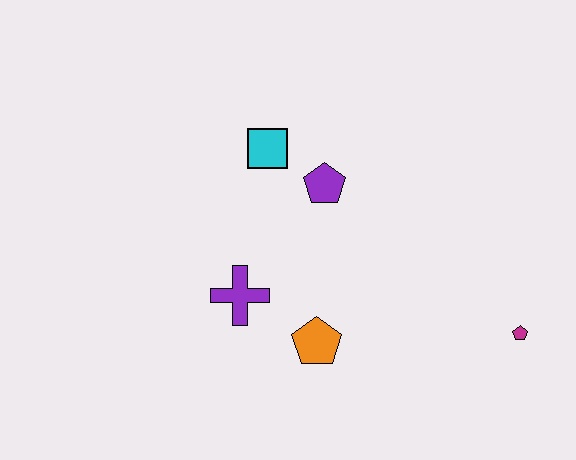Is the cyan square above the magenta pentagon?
Yes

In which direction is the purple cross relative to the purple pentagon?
The purple cross is below the purple pentagon.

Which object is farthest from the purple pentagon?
The magenta pentagon is farthest from the purple pentagon.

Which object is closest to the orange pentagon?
The purple cross is closest to the orange pentagon.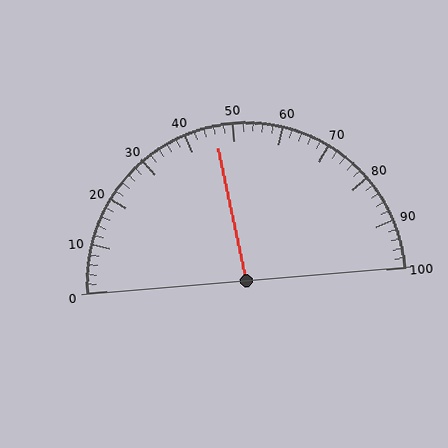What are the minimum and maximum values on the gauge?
The gauge ranges from 0 to 100.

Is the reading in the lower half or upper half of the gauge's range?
The reading is in the lower half of the range (0 to 100).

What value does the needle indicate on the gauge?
The needle indicates approximately 46.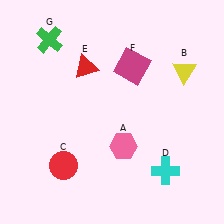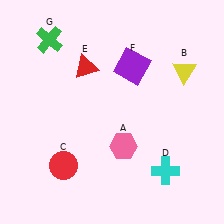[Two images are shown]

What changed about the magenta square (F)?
In Image 1, F is magenta. In Image 2, it changed to purple.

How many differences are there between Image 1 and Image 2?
There is 1 difference between the two images.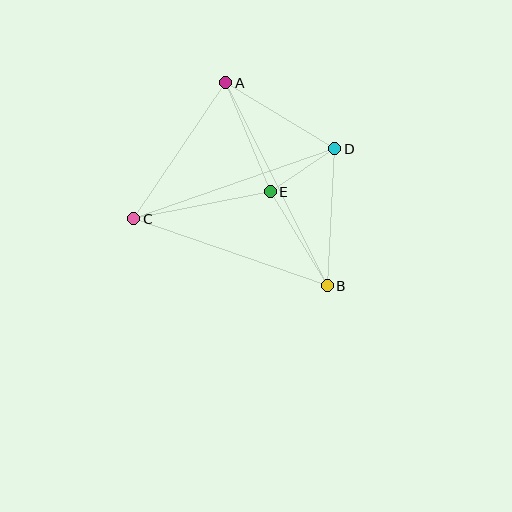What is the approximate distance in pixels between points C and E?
The distance between C and E is approximately 139 pixels.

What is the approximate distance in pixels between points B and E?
The distance between B and E is approximately 110 pixels.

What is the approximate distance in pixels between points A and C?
The distance between A and C is approximately 164 pixels.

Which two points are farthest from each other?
Points A and B are farthest from each other.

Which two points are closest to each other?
Points D and E are closest to each other.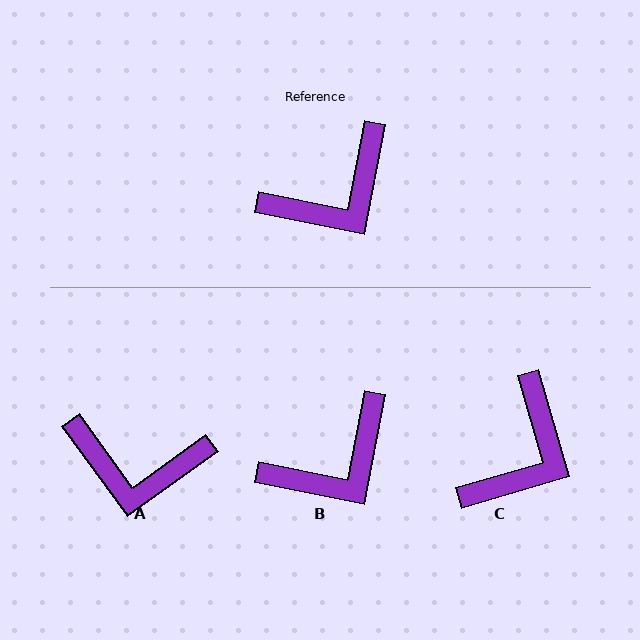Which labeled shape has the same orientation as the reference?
B.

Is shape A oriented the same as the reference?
No, it is off by about 43 degrees.